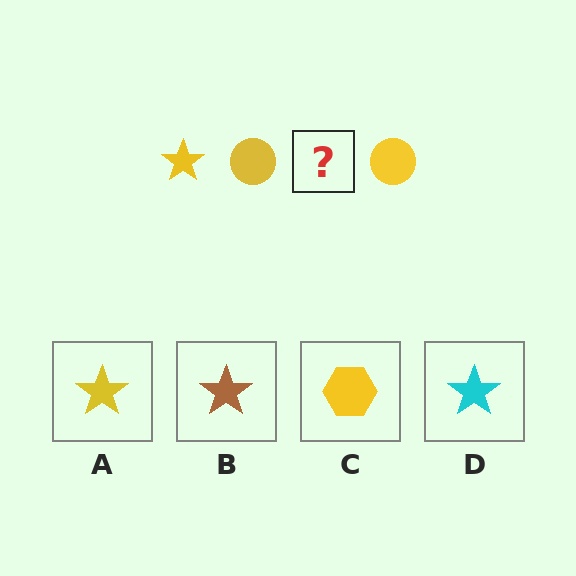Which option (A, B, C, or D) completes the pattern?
A.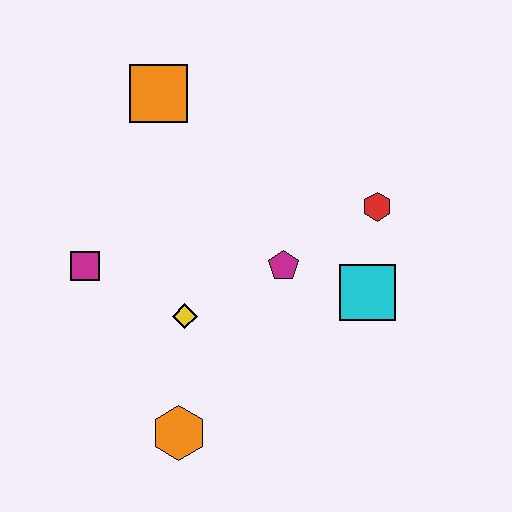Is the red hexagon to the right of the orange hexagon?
Yes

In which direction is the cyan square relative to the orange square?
The cyan square is to the right of the orange square.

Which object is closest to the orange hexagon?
The yellow diamond is closest to the orange hexagon.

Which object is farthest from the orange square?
The orange hexagon is farthest from the orange square.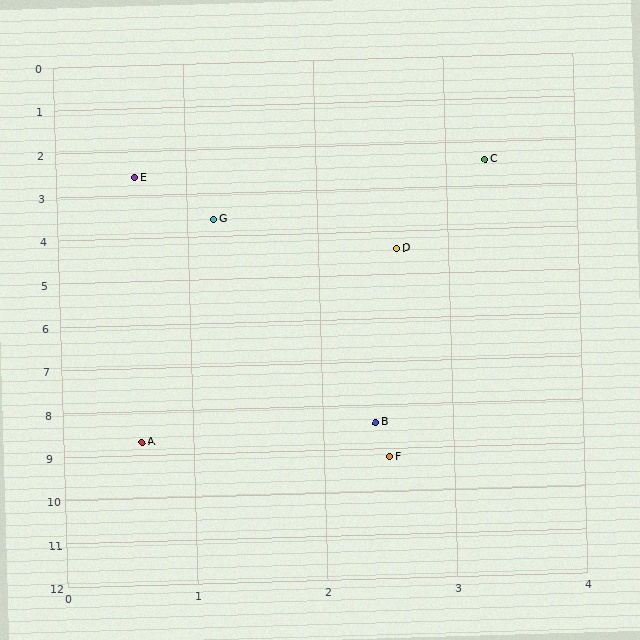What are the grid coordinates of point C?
Point C is at approximately (3.3, 2.4).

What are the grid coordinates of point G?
Point G is at approximately (1.2, 3.6).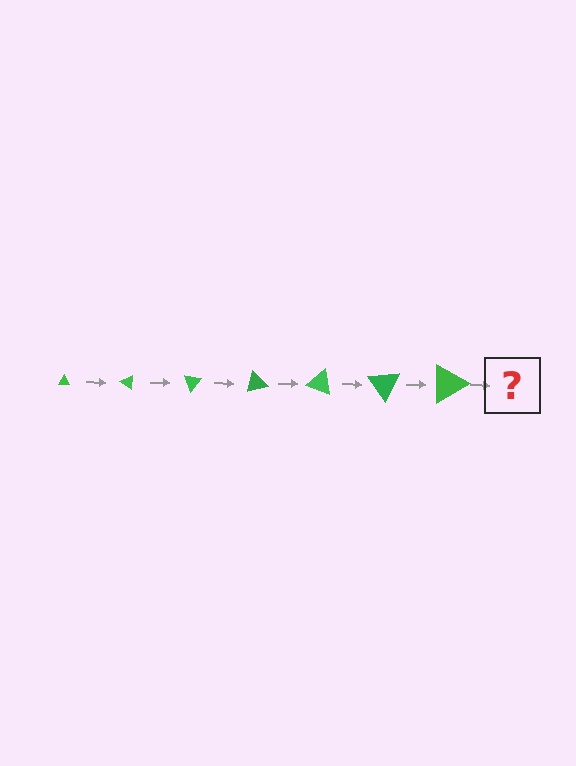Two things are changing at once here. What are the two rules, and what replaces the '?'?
The two rules are that the triangle grows larger each step and it rotates 35 degrees each step. The '?' should be a triangle, larger than the previous one and rotated 245 degrees from the start.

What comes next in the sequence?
The next element should be a triangle, larger than the previous one and rotated 245 degrees from the start.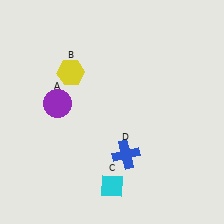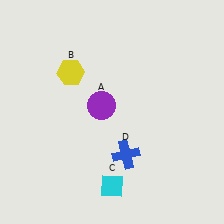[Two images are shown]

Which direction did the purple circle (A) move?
The purple circle (A) moved right.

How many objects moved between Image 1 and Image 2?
1 object moved between the two images.